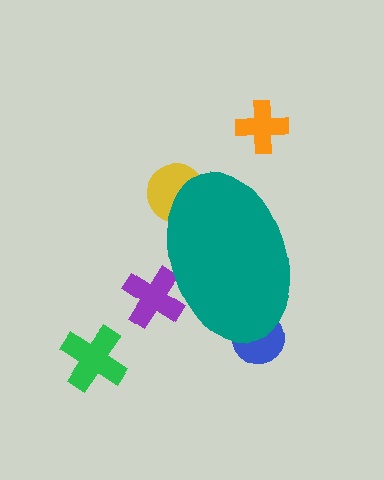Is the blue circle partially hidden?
Yes, the blue circle is partially hidden behind the teal ellipse.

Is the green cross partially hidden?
No, the green cross is fully visible.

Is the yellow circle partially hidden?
Yes, the yellow circle is partially hidden behind the teal ellipse.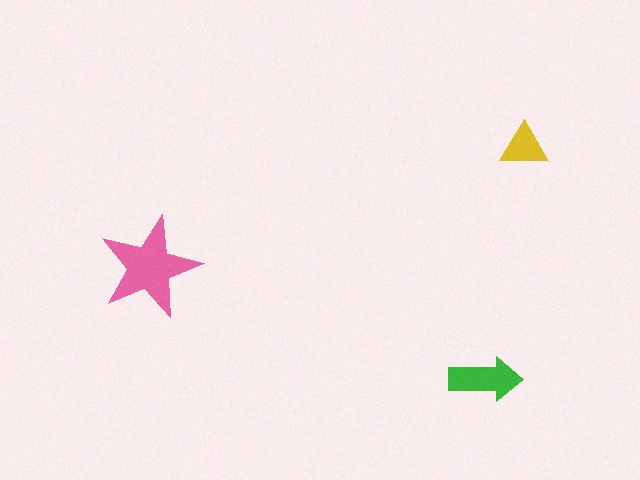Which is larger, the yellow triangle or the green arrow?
The green arrow.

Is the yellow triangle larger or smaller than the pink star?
Smaller.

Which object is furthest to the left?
The pink star is leftmost.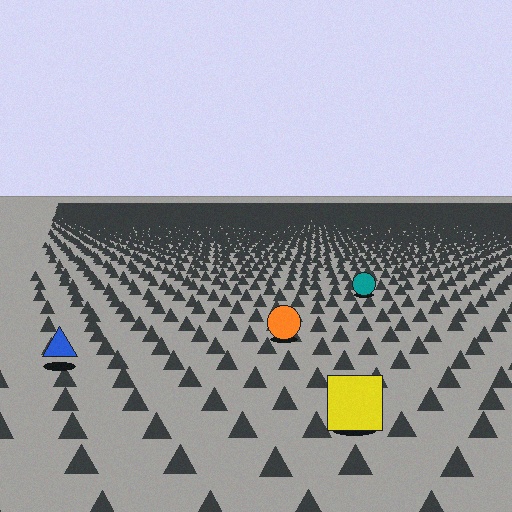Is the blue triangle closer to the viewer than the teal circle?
Yes. The blue triangle is closer — you can tell from the texture gradient: the ground texture is coarser near it.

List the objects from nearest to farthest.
From nearest to farthest: the yellow square, the blue triangle, the orange circle, the teal circle.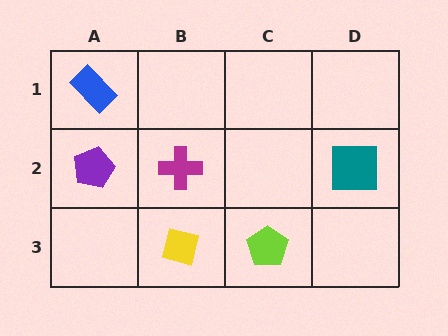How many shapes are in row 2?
3 shapes.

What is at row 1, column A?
A blue rectangle.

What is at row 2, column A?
A purple pentagon.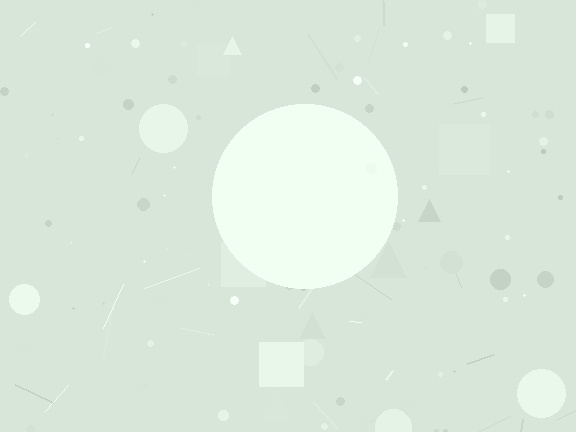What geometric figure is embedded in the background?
A circle is embedded in the background.